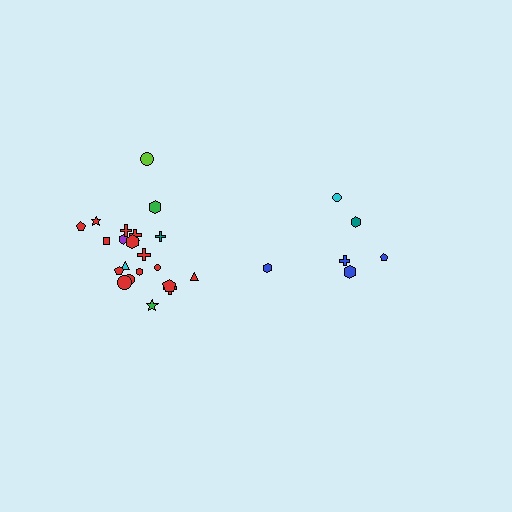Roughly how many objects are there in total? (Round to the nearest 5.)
Roughly 30 objects in total.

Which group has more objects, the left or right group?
The left group.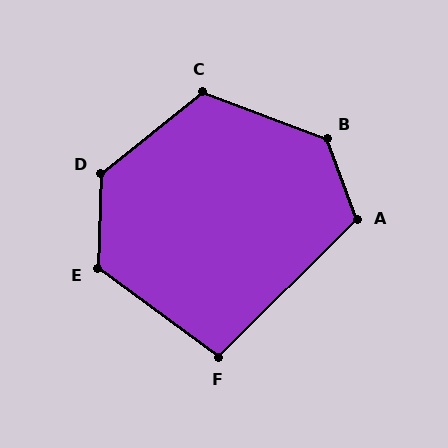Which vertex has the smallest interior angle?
F, at approximately 99 degrees.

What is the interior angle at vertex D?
Approximately 130 degrees (obtuse).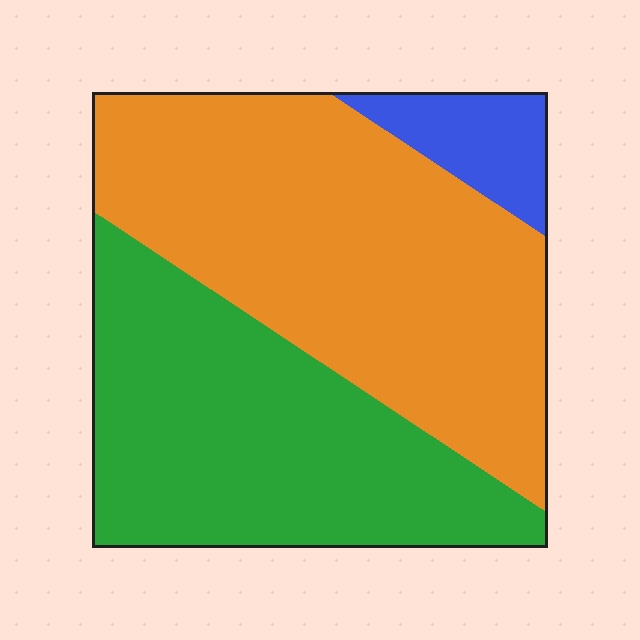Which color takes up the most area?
Orange, at roughly 50%.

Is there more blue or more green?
Green.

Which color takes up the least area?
Blue, at roughly 10%.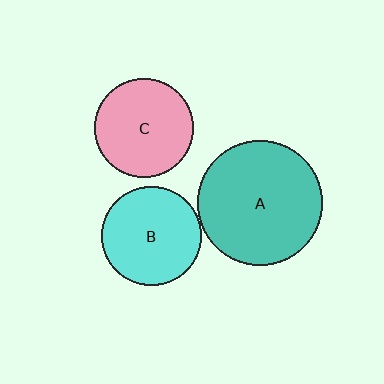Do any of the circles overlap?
No, none of the circles overlap.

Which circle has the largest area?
Circle A (teal).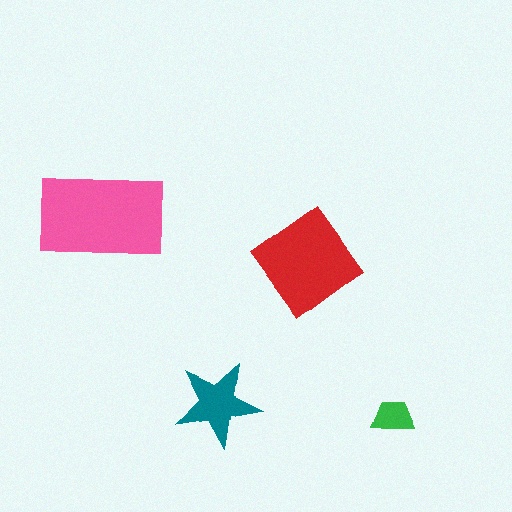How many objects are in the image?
There are 4 objects in the image.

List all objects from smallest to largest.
The green trapezoid, the teal star, the red diamond, the pink rectangle.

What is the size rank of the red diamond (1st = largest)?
2nd.